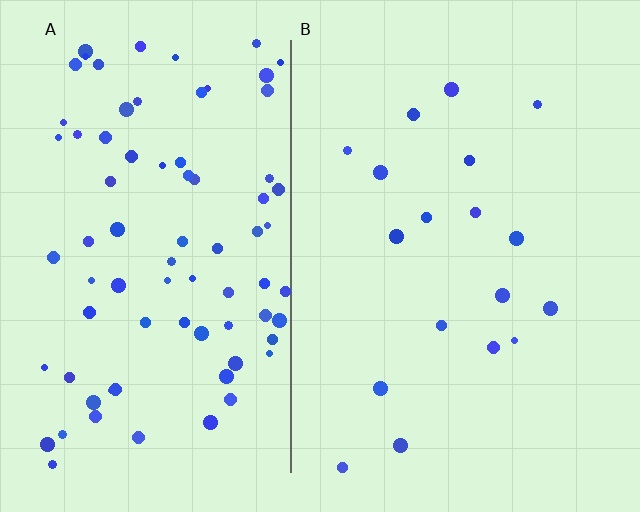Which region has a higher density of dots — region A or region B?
A (the left).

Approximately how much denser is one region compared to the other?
Approximately 4.5× — region A over region B.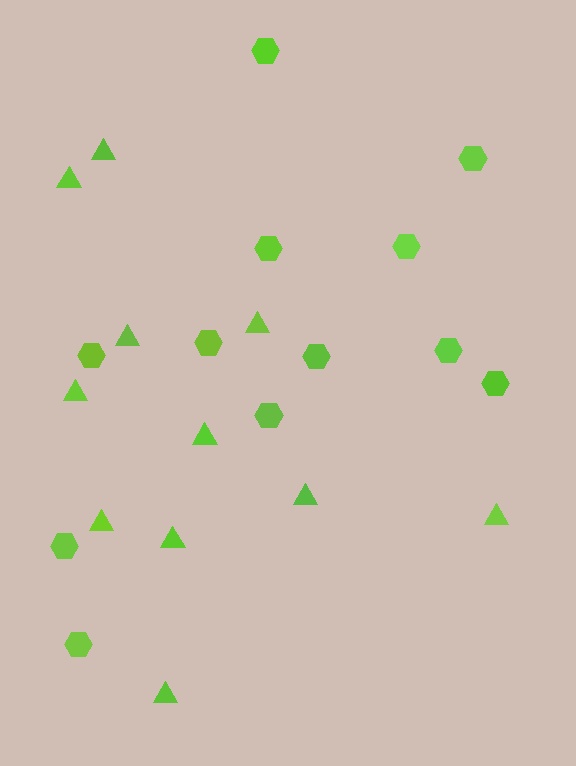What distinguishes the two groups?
There are 2 groups: one group of hexagons (12) and one group of triangles (11).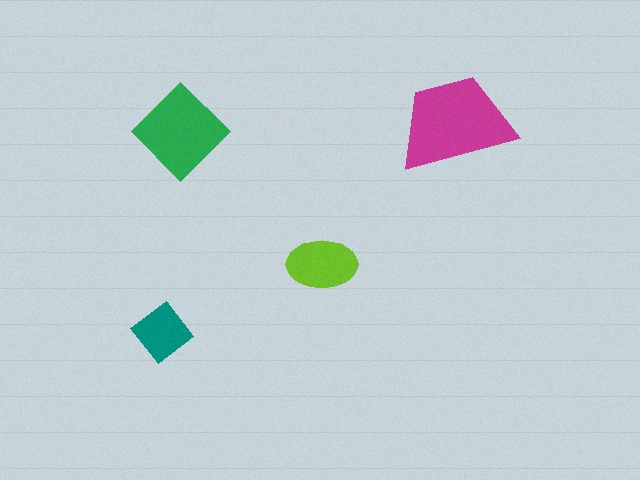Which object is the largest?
The magenta trapezoid.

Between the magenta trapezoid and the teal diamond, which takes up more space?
The magenta trapezoid.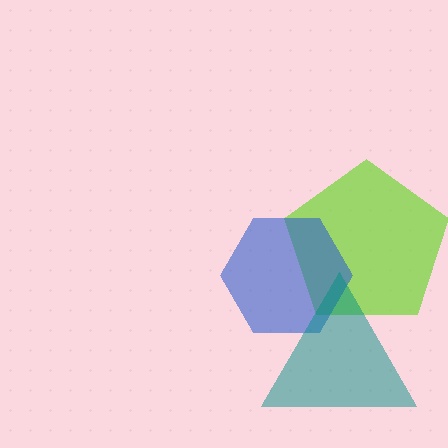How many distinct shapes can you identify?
There are 3 distinct shapes: a lime pentagon, a blue hexagon, a teal triangle.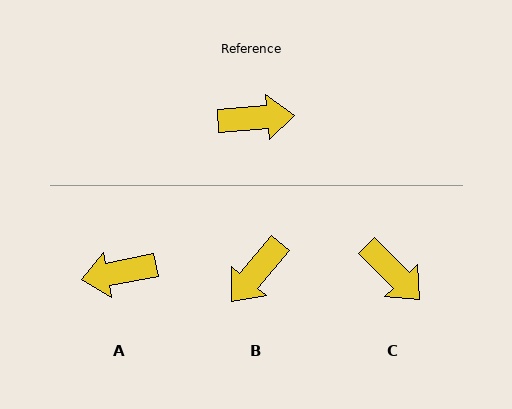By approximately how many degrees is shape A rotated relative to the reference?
Approximately 173 degrees clockwise.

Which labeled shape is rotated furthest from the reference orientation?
A, about 173 degrees away.